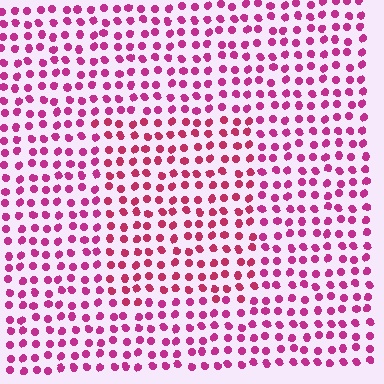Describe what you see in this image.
The image is filled with small magenta elements in a uniform arrangement. A rectangle-shaped region is visible where the elements are tinted to a slightly different hue, forming a subtle color boundary.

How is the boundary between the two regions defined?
The boundary is defined purely by a slight shift in hue (about 19 degrees). Spacing, size, and orientation are identical on both sides.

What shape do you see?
I see a rectangle.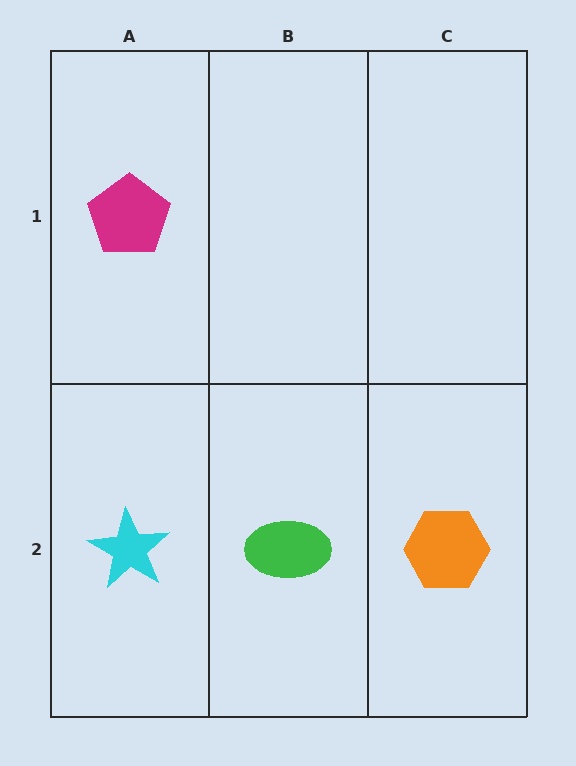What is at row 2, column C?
An orange hexagon.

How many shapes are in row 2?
3 shapes.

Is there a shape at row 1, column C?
No, that cell is empty.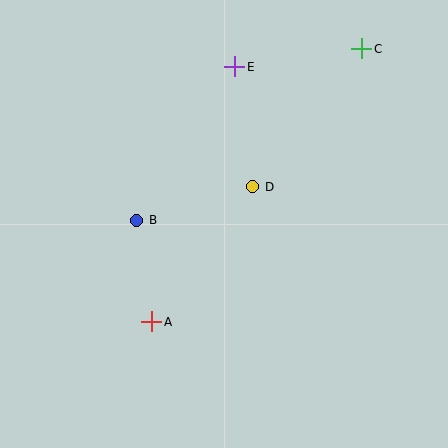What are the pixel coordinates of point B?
Point B is at (137, 220).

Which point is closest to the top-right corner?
Point C is closest to the top-right corner.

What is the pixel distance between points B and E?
The distance between B and E is 182 pixels.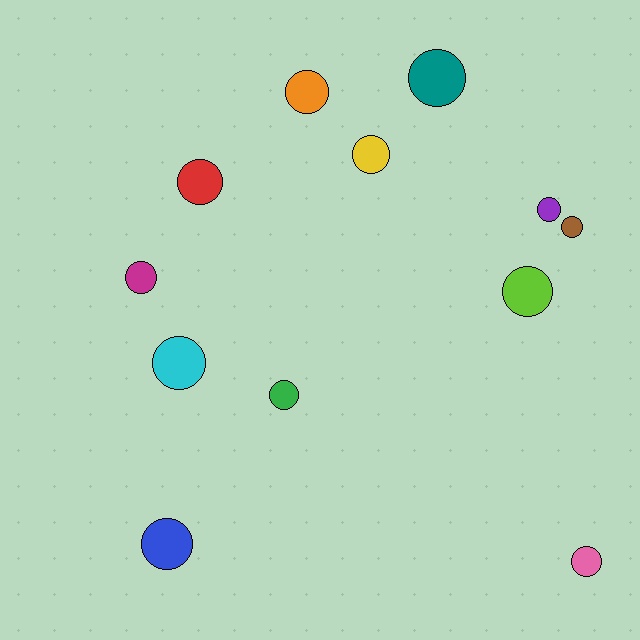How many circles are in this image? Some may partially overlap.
There are 12 circles.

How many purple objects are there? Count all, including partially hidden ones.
There is 1 purple object.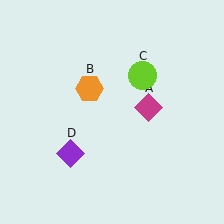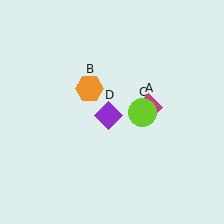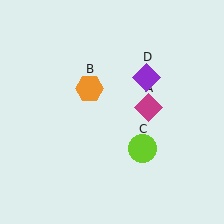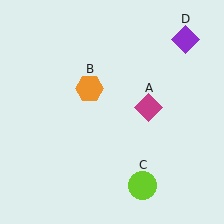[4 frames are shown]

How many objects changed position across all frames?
2 objects changed position: lime circle (object C), purple diamond (object D).